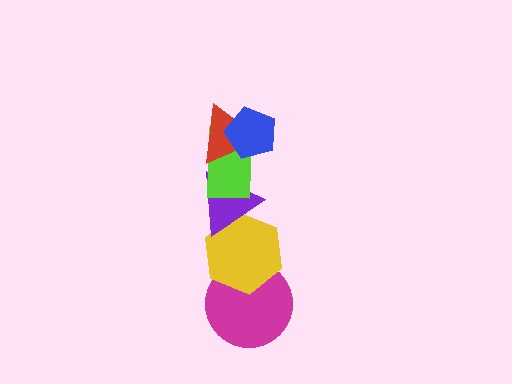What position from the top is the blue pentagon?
The blue pentagon is 1st from the top.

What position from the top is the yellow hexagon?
The yellow hexagon is 5th from the top.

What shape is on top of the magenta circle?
The yellow hexagon is on top of the magenta circle.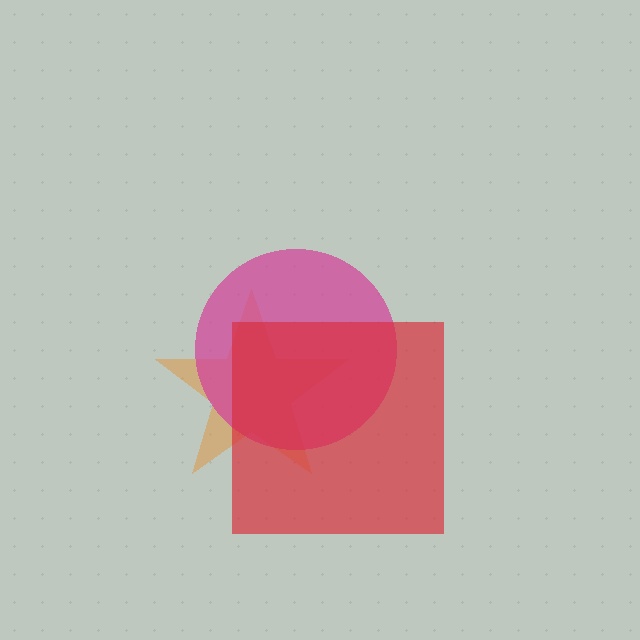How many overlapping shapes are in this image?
There are 3 overlapping shapes in the image.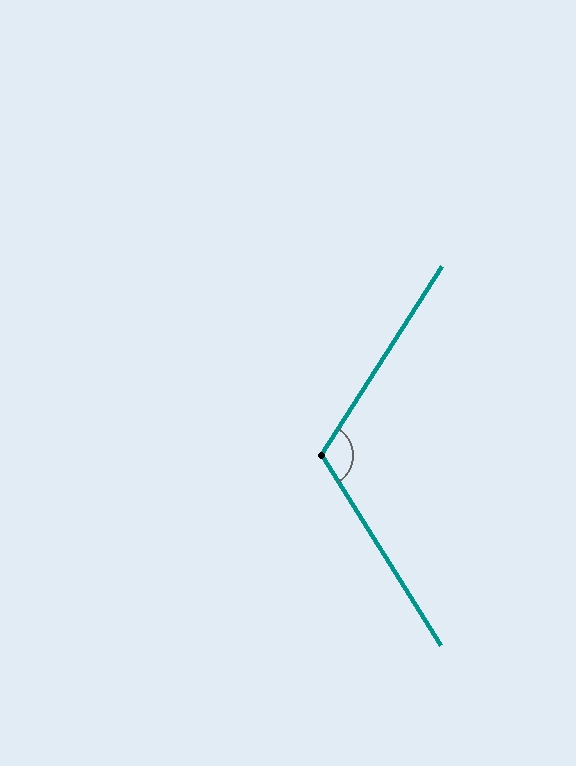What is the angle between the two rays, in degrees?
Approximately 115 degrees.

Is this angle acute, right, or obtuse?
It is obtuse.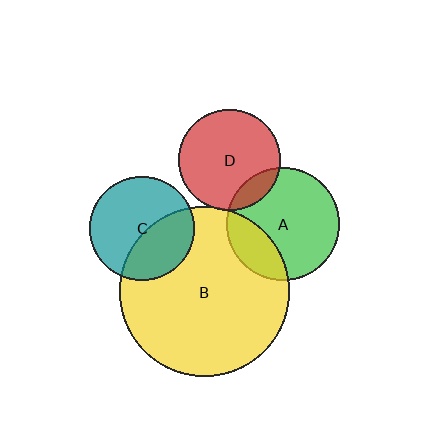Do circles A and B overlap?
Yes.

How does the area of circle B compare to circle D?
Approximately 2.8 times.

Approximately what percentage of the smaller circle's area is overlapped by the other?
Approximately 25%.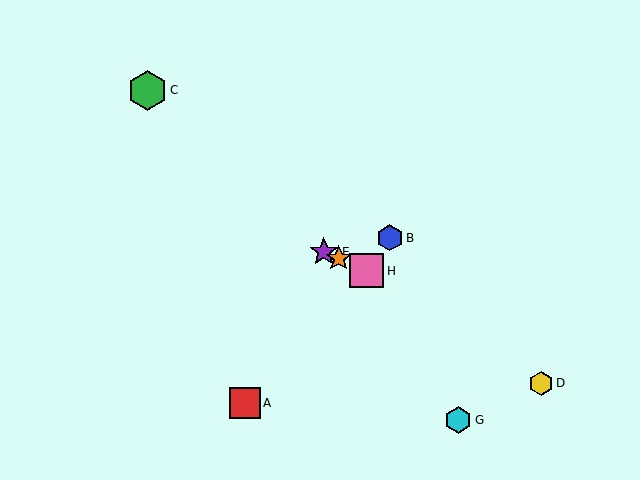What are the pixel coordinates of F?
Object F is at (339, 258).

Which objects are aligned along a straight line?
Objects E, F, H are aligned along a straight line.